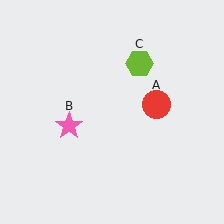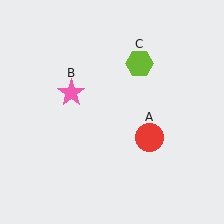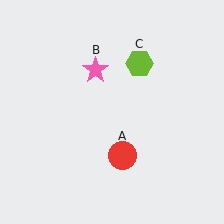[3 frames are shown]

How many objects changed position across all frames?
2 objects changed position: red circle (object A), pink star (object B).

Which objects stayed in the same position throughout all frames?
Lime hexagon (object C) remained stationary.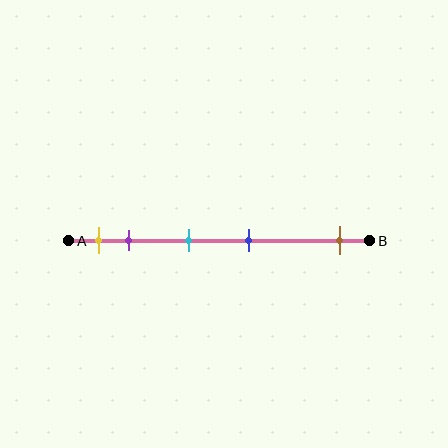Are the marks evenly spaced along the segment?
No, the marks are not evenly spaced.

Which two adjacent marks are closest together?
The yellow and purple marks are the closest adjacent pair.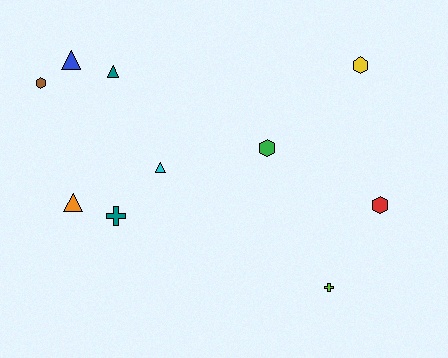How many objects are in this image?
There are 10 objects.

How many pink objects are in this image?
There are no pink objects.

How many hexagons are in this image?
There are 4 hexagons.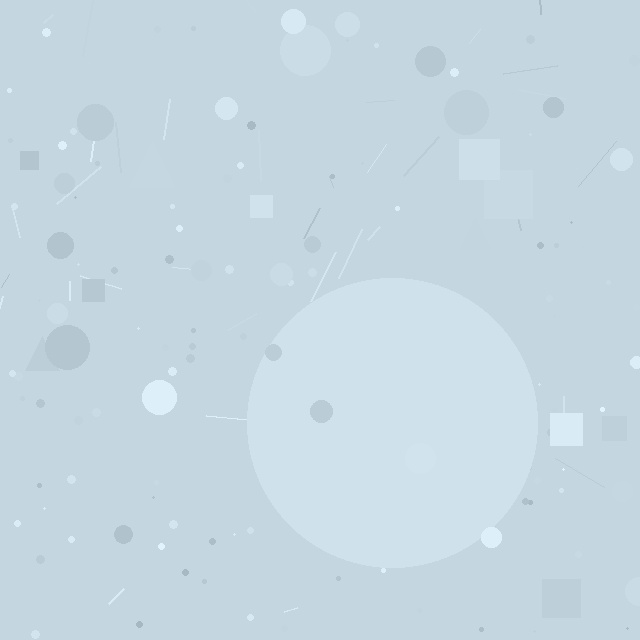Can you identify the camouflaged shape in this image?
The camouflaged shape is a circle.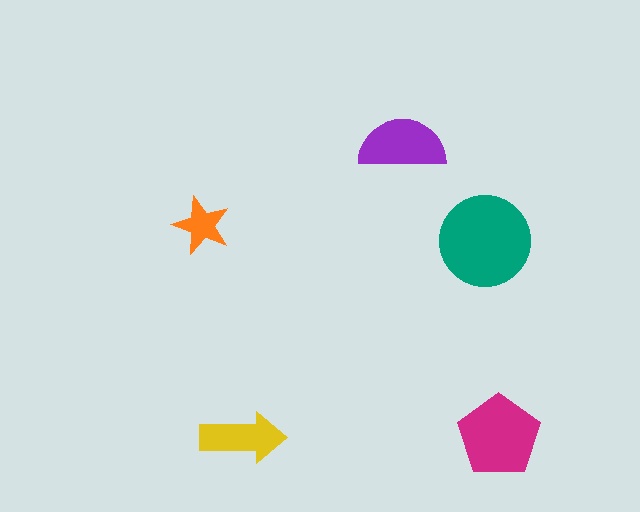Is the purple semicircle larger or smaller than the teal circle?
Smaller.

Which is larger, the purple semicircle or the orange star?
The purple semicircle.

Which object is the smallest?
The orange star.